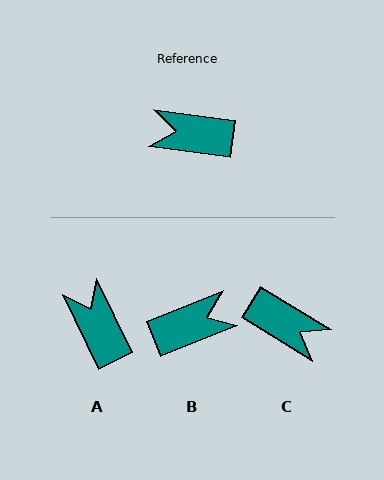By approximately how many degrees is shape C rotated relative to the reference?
Approximately 156 degrees counter-clockwise.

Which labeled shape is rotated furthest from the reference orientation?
C, about 156 degrees away.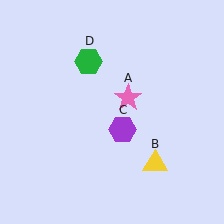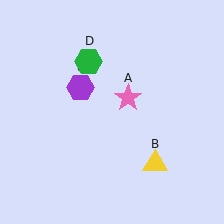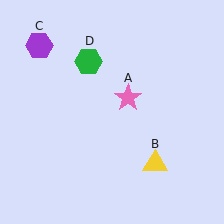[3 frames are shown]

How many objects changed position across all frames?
1 object changed position: purple hexagon (object C).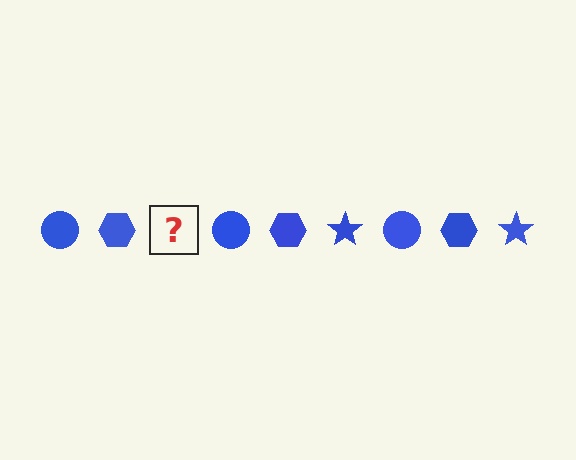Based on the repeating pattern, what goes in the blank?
The blank should be a blue star.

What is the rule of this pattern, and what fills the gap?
The rule is that the pattern cycles through circle, hexagon, star shapes in blue. The gap should be filled with a blue star.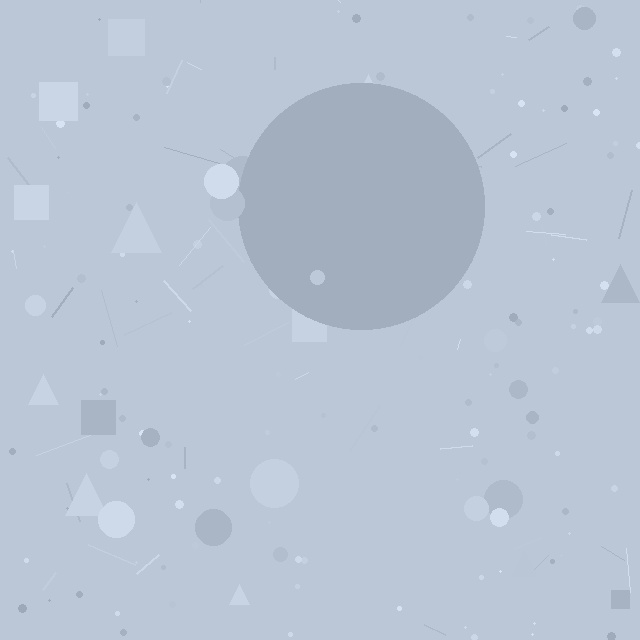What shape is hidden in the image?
A circle is hidden in the image.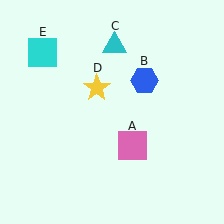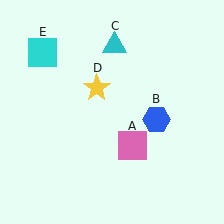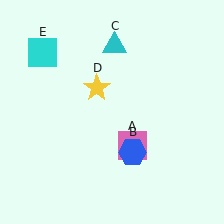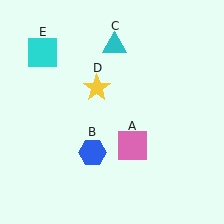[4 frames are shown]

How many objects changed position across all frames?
1 object changed position: blue hexagon (object B).